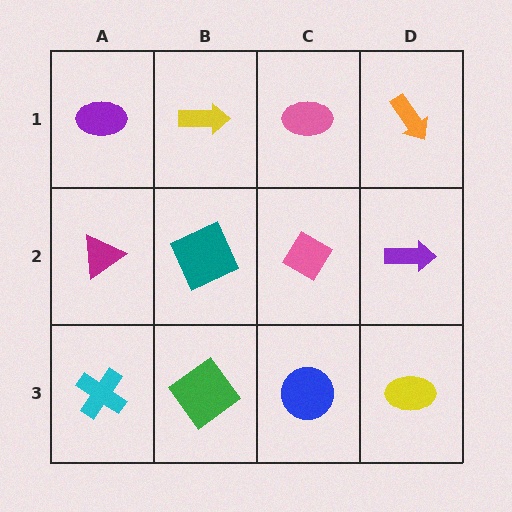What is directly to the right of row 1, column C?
An orange arrow.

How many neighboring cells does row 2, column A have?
3.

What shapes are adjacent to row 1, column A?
A magenta triangle (row 2, column A), a yellow arrow (row 1, column B).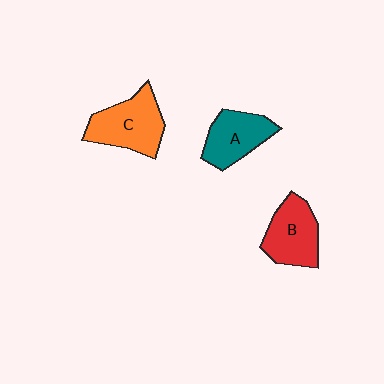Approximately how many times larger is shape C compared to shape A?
Approximately 1.2 times.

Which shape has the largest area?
Shape C (orange).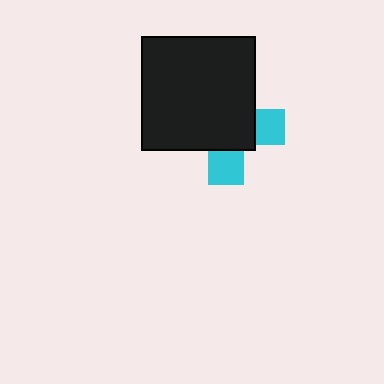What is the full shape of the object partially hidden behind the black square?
The partially hidden object is a cyan cross.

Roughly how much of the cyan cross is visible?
A small part of it is visible (roughly 32%).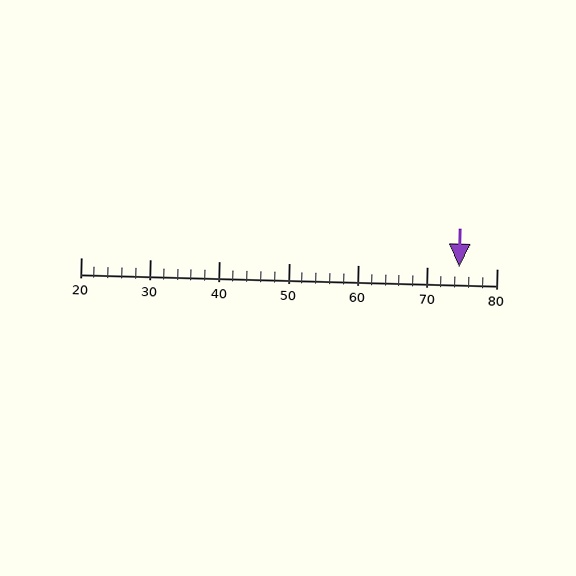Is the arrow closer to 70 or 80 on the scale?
The arrow is closer to 70.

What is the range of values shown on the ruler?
The ruler shows values from 20 to 80.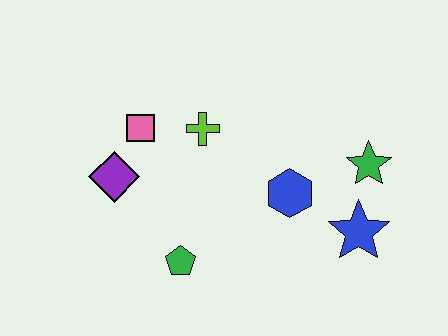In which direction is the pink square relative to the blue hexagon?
The pink square is to the left of the blue hexagon.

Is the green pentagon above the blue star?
No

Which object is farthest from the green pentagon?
The green star is farthest from the green pentagon.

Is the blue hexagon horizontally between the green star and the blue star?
No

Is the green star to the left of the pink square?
No